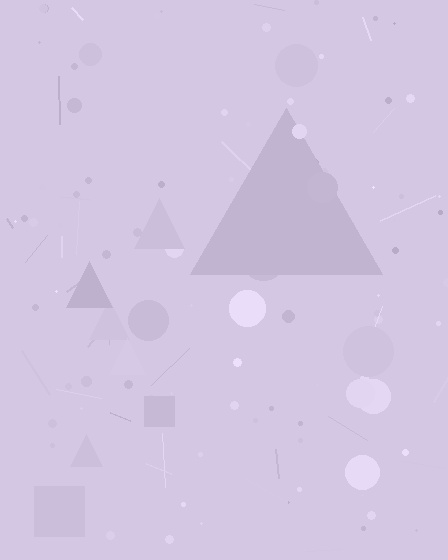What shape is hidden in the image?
A triangle is hidden in the image.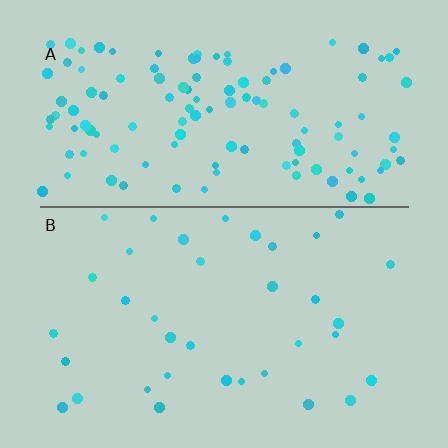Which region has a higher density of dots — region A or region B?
A (the top).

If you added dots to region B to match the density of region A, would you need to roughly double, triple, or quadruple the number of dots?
Approximately triple.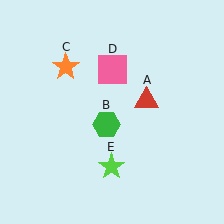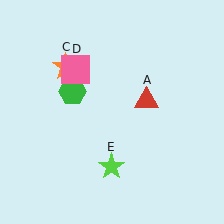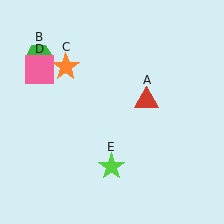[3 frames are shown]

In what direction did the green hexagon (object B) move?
The green hexagon (object B) moved up and to the left.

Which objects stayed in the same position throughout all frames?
Red triangle (object A) and orange star (object C) and lime star (object E) remained stationary.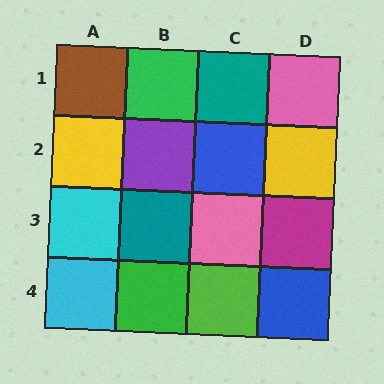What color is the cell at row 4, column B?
Green.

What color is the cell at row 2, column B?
Purple.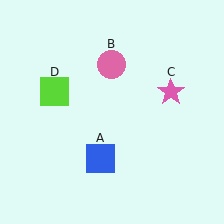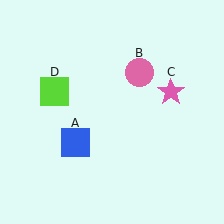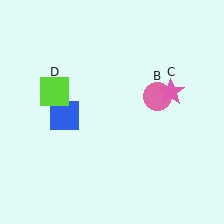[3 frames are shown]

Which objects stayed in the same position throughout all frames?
Pink star (object C) and lime square (object D) remained stationary.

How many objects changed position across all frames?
2 objects changed position: blue square (object A), pink circle (object B).